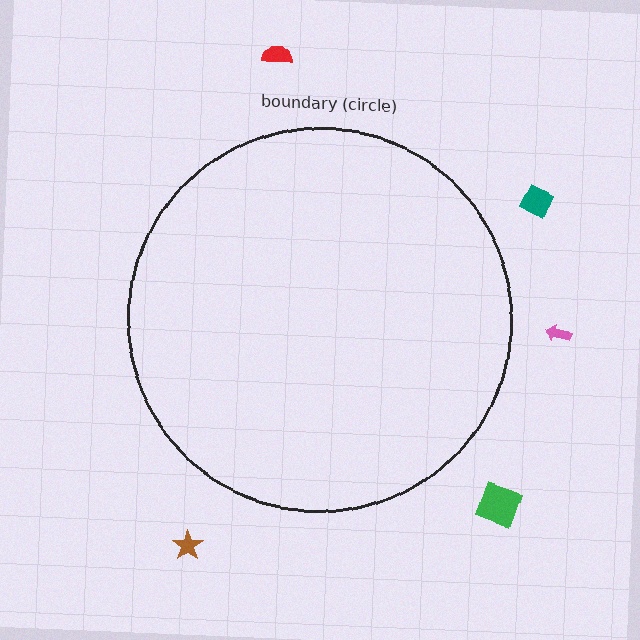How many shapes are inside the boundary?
0 inside, 5 outside.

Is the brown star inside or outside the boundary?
Outside.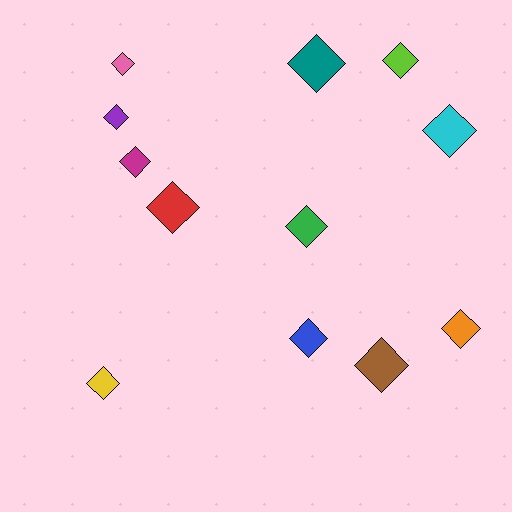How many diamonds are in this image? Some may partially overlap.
There are 12 diamonds.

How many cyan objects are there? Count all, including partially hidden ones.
There is 1 cyan object.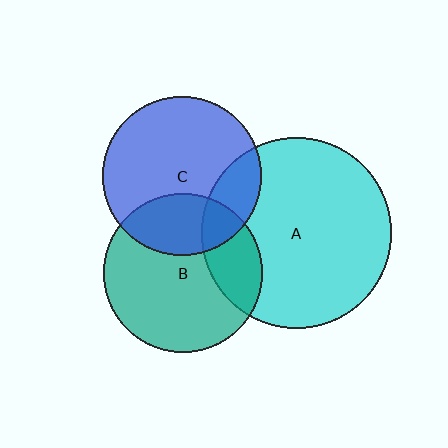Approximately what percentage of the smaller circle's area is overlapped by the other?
Approximately 20%.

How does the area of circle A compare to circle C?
Approximately 1.4 times.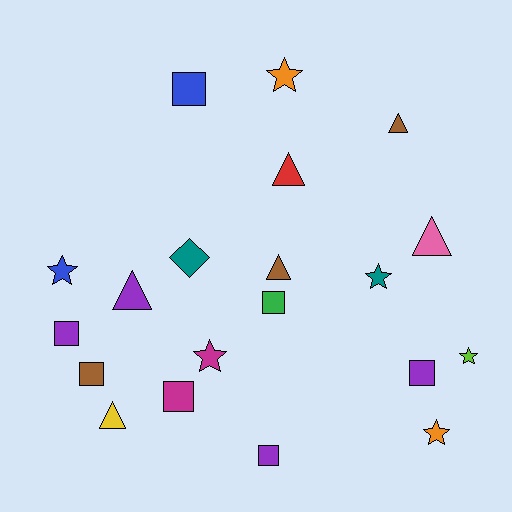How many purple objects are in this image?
There are 4 purple objects.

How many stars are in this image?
There are 6 stars.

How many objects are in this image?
There are 20 objects.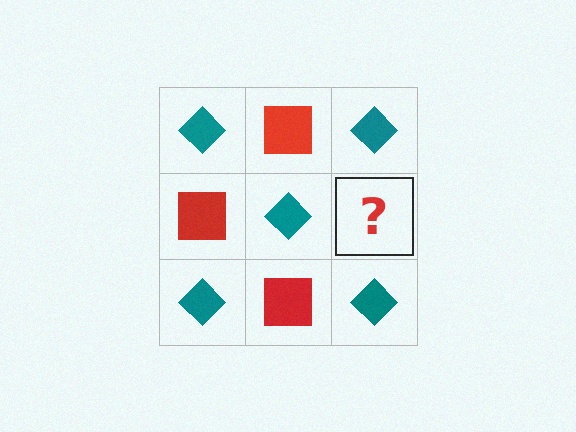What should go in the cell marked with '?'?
The missing cell should contain a red square.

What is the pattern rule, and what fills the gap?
The rule is that it alternates teal diamond and red square in a checkerboard pattern. The gap should be filled with a red square.